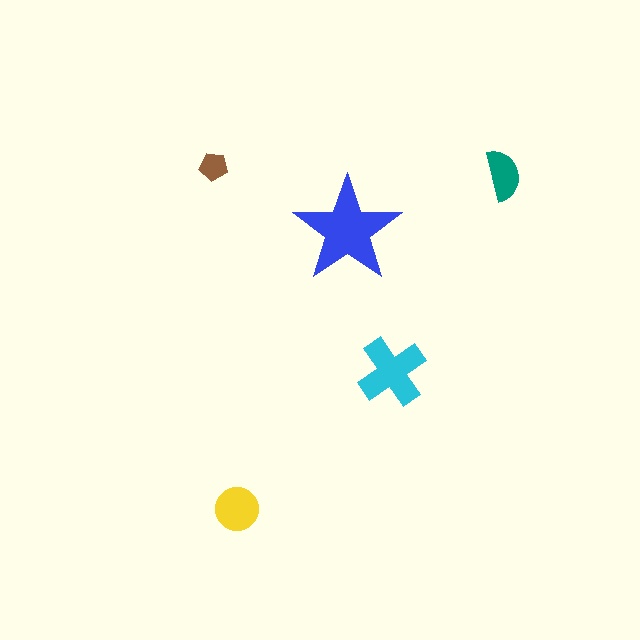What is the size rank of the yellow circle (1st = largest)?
3rd.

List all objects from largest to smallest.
The blue star, the cyan cross, the yellow circle, the teal semicircle, the brown pentagon.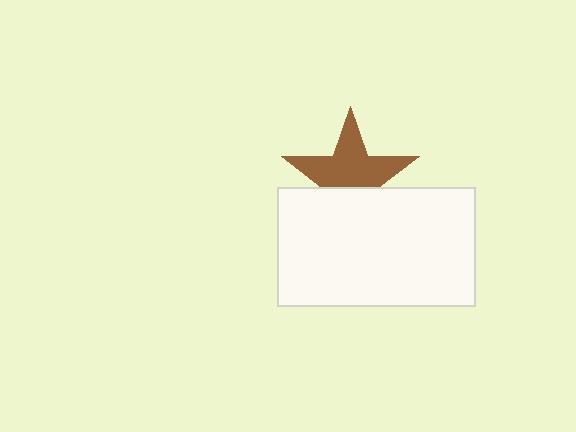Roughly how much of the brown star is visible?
About half of it is visible (roughly 64%).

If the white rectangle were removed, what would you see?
You would see the complete brown star.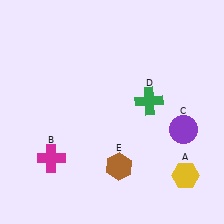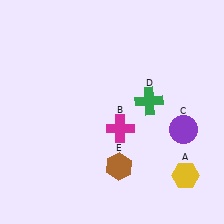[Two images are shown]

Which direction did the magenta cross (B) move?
The magenta cross (B) moved right.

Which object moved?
The magenta cross (B) moved right.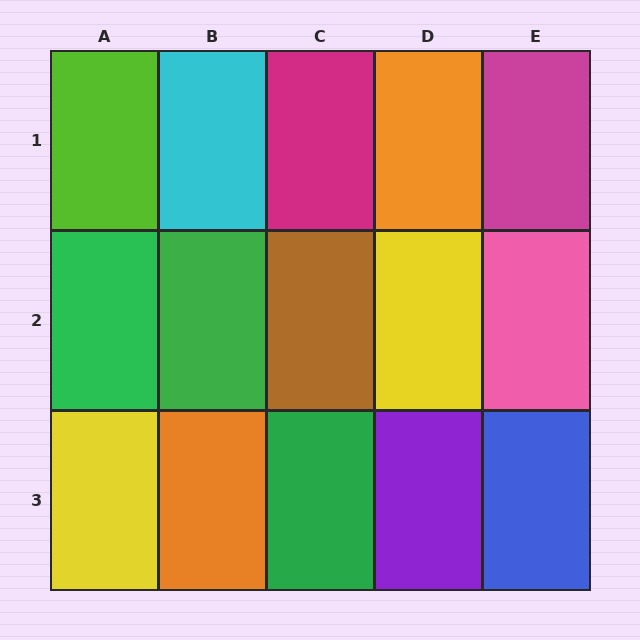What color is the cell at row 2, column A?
Green.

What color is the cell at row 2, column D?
Yellow.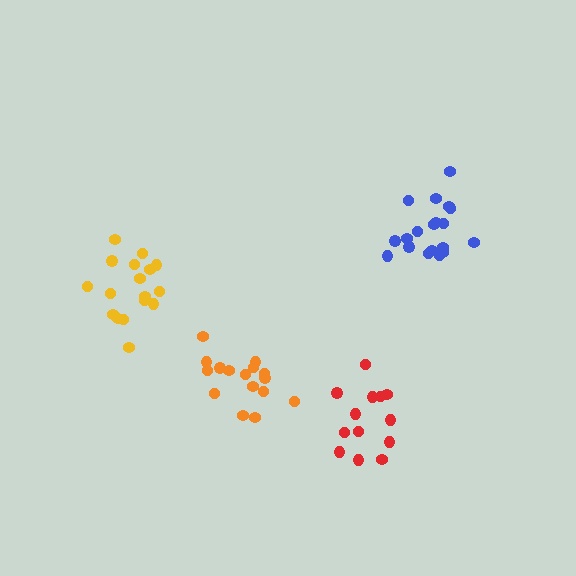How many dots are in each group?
Group 1: 17 dots, Group 2: 13 dots, Group 3: 19 dots, Group 4: 16 dots (65 total).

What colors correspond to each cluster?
The clusters are colored: yellow, red, blue, orange.